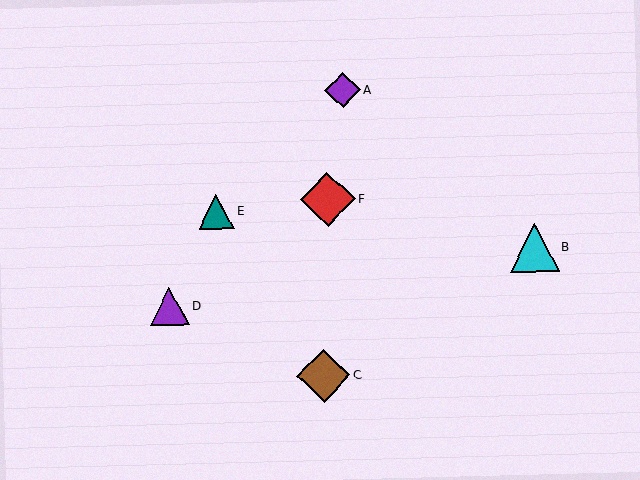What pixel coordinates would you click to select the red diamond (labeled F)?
Click at (328, 199) to select the red diamond F.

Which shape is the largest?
The red diamond (labeled F) is the largest.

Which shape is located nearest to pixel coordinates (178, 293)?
The purple triangle (labeled D) at (170, 306) is nearest to that location.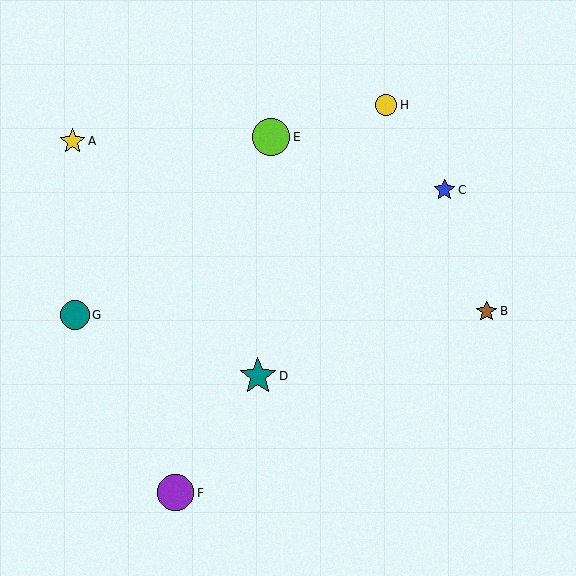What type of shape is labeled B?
Shape B is a brown star.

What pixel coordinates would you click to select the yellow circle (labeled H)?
Click at (386, 105) to select the yellow circle H.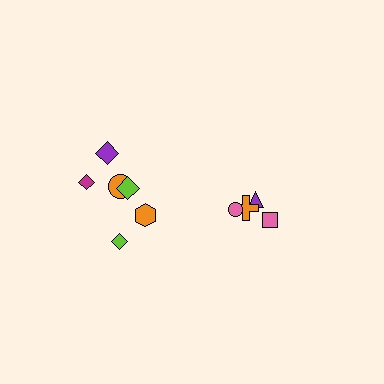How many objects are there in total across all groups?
There are 10 objects.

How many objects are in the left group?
There are 6 objects.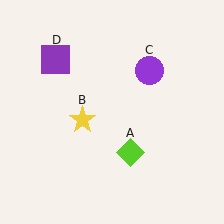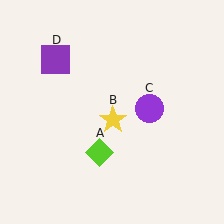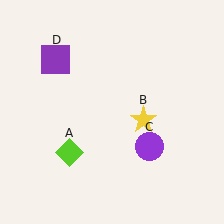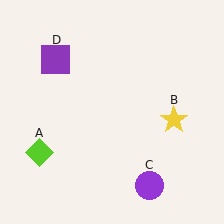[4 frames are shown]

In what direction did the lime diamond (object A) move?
The lime diamond (object A) moved left.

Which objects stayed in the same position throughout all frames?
Purple square (object D) remained stationary.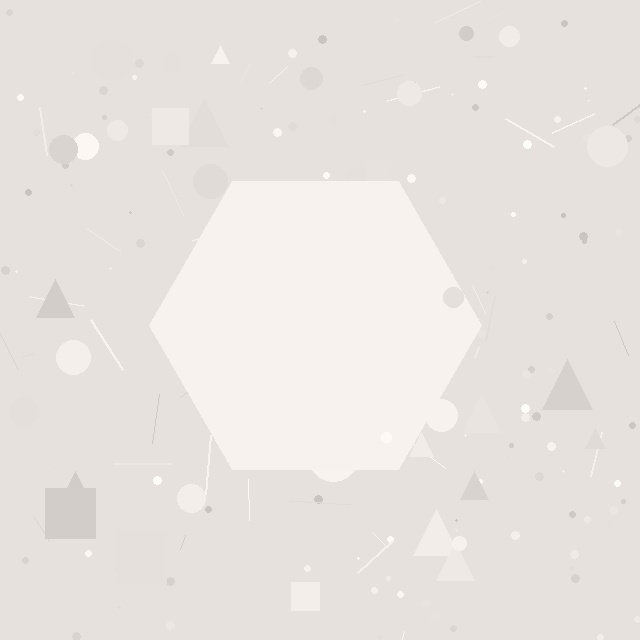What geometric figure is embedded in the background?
A hexagon is embedded in the background.